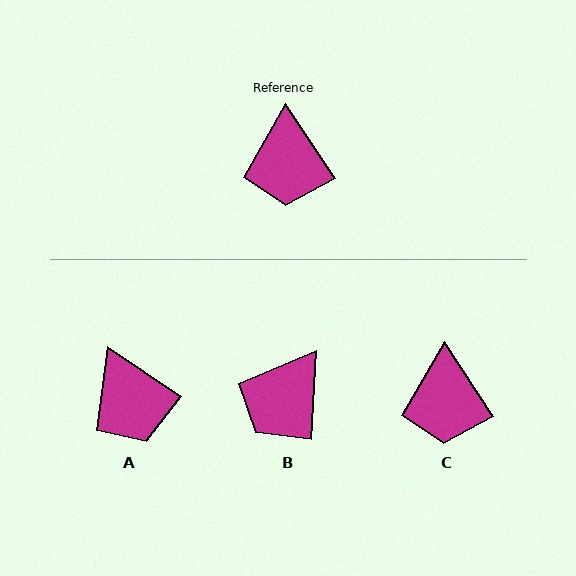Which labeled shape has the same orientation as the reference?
C.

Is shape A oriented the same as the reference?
No, it is off by about 23 degrees.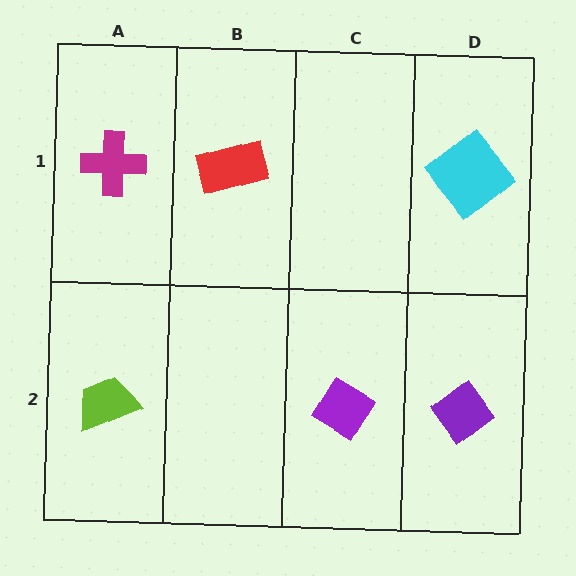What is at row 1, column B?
A red rectangle.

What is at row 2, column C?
A purple diamond.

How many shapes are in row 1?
3 shapes.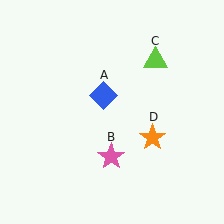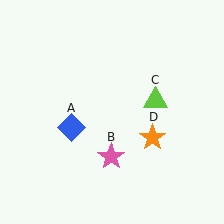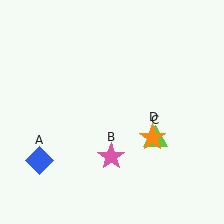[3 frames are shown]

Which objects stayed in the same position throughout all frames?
Pink star (object B) and orange star (object D) remained stationary.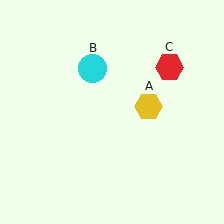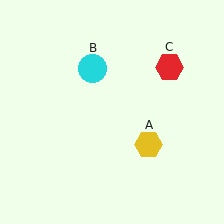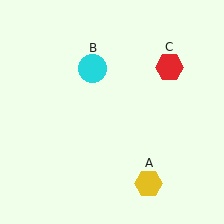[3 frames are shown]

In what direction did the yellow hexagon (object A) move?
The yellow hexagon (object A) moved down.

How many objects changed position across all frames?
1 object changed position: yellow hexagon (object A).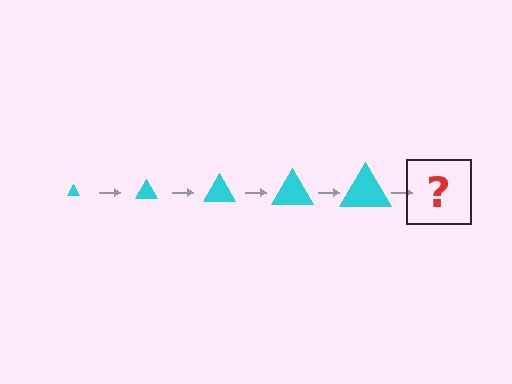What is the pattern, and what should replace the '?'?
The pattern is that the triangle gets progressively larger each step. The '?' should be a cyan triangle, larger than the previous one.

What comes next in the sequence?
The next element should be a cyan triangle, larger than the previous one.